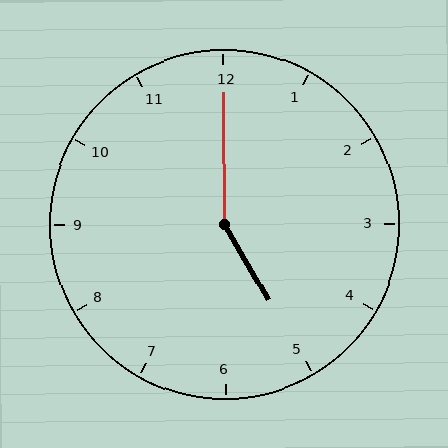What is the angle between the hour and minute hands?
Approximately 150 degrees.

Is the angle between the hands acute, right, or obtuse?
It is obtuse.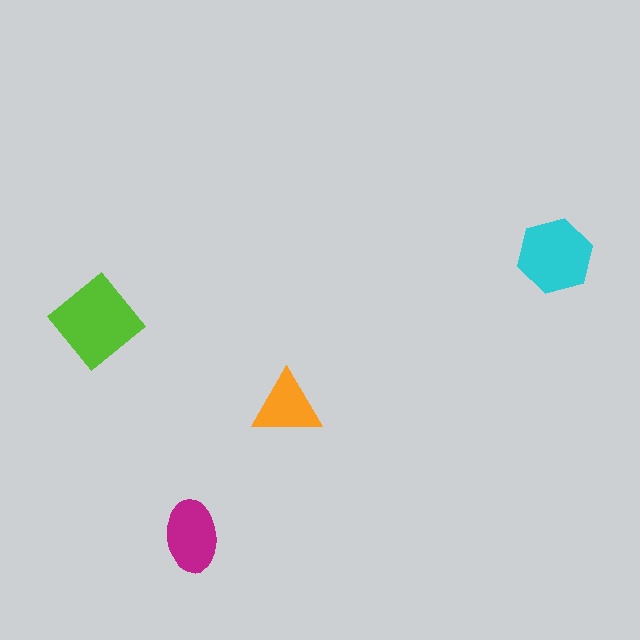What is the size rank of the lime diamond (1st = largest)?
1st.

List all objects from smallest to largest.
The orange triangle, the magenta ellipse, the cyan hexagon, the lime diamond.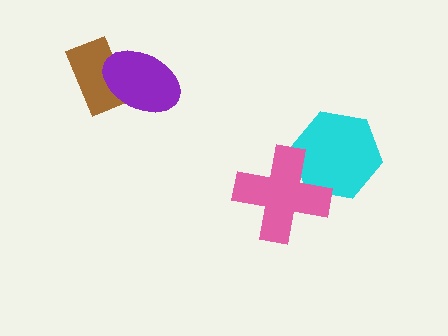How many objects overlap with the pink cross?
1 object overlaps with the pink cross.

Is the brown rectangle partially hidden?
Yes, it is partially covered by another shape.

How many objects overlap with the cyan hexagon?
1 object overlaps with the cyan hexagon.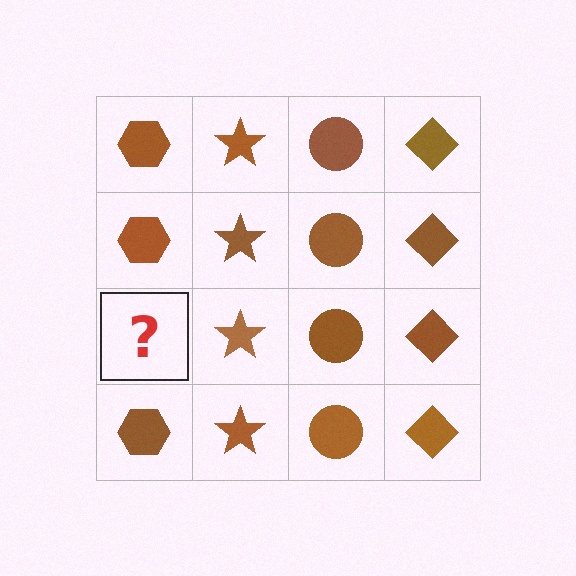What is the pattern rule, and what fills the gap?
The rule is that each column has a consistent shape. The gap should be filled with a brown hexagon.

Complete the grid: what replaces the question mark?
The question mark should be replaced with a brown hexagon.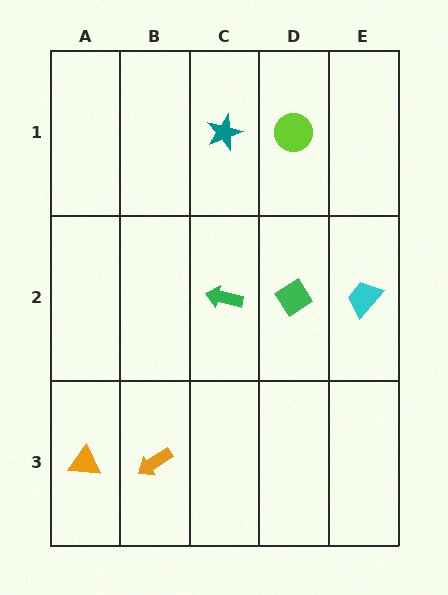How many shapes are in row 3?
2 shapes.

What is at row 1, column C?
A teal star.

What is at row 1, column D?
A lime circle.